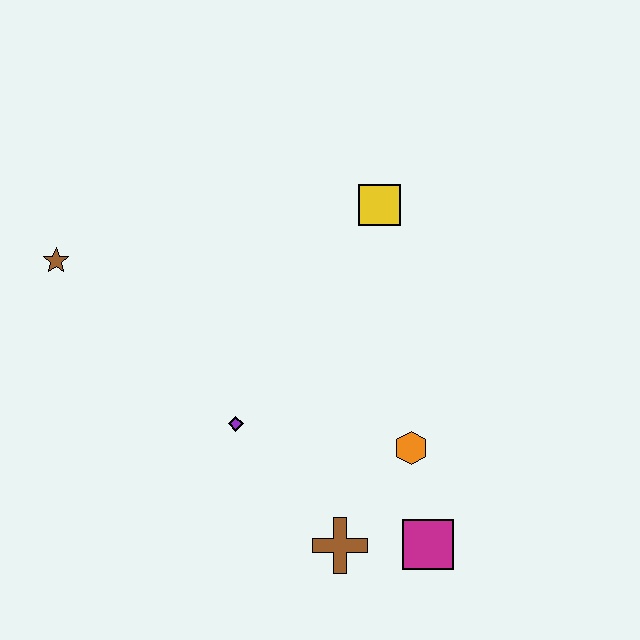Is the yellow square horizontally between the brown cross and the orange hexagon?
Yes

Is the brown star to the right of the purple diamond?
No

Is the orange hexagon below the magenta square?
No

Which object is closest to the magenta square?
The brown cross is closest to the magenta square.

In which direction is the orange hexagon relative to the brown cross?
The orange hexagon is above the brown cross.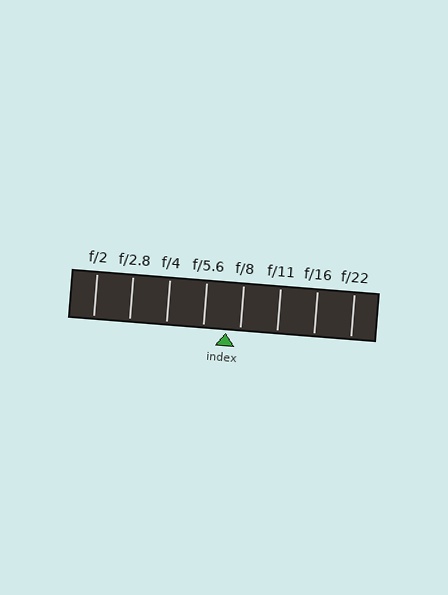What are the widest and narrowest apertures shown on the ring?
The widest aperture shown is f/2 and the narrowest is f/22.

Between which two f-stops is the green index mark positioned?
The index mark is between f/5.6 and f/8.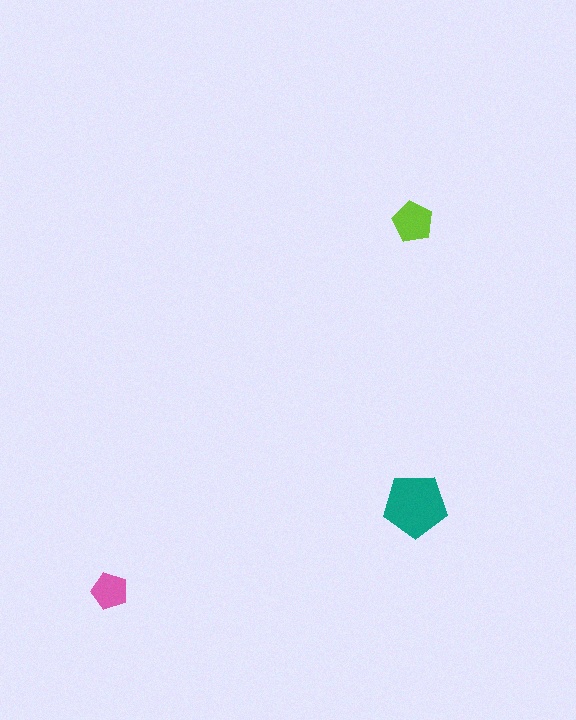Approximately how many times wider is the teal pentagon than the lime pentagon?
About 1.5 times wider.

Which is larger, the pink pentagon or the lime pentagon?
The lime one.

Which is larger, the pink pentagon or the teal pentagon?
The teal one.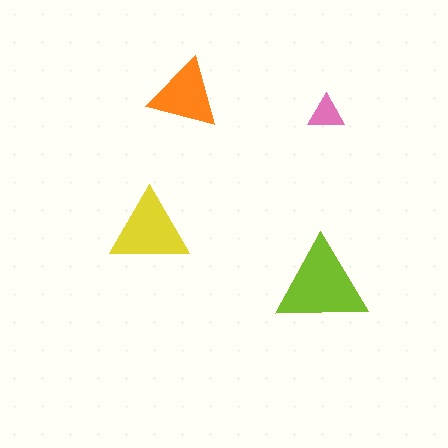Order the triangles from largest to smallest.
the lime one, the yellow one, the orange one, the pink one.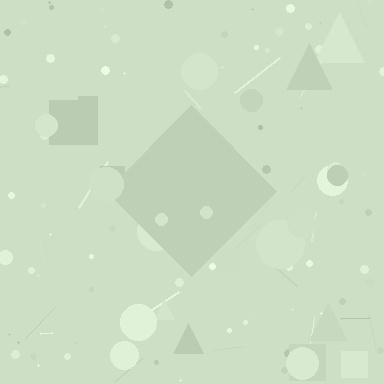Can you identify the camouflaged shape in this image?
The camouflaged shape is a diamond.